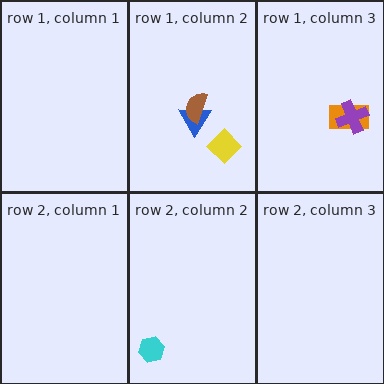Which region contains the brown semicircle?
The row 1, column 2 region.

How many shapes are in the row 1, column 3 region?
2.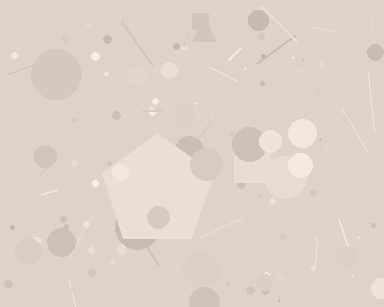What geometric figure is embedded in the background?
A pentagon is embedded in the background.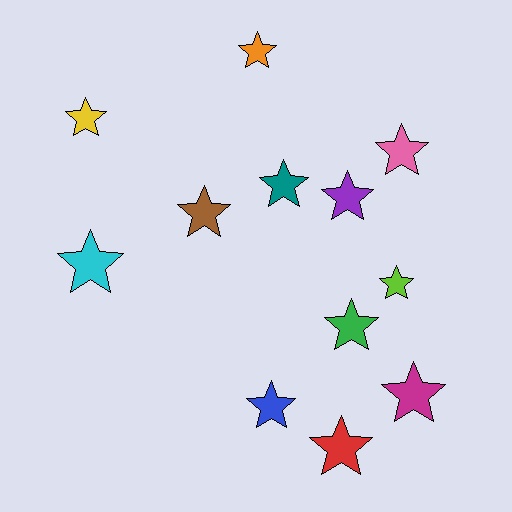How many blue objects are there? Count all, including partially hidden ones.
There is 1 blue object.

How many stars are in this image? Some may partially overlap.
There are 12 stars.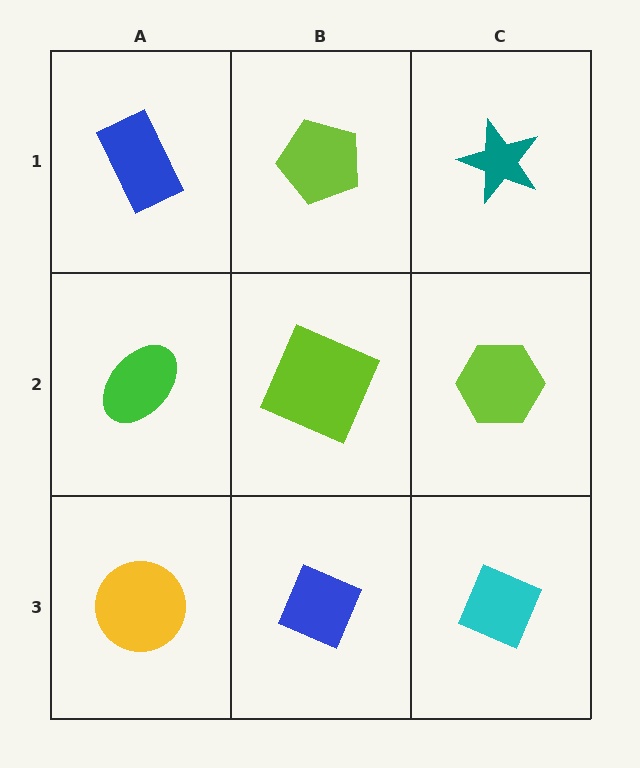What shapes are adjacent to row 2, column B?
A lime pentagon (row 1, column B), a blue diamond (row 3, column B), a green ellipse (row 2, column A), a lime hexagon (row 2, column C).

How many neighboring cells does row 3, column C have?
2.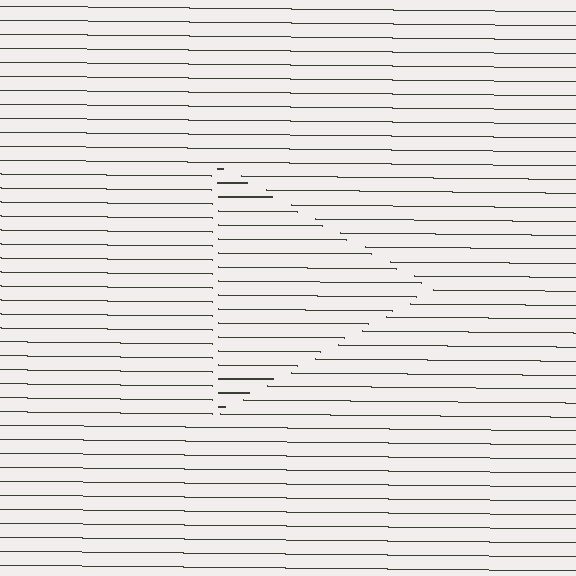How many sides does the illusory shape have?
3 sides — the line-ends trace a triangle.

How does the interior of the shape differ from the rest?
The interior of the shape contains the same grating, shifted by half a period — the contour is defined by the phase discontinuity where line-ends from the inner and outer gratings abut.